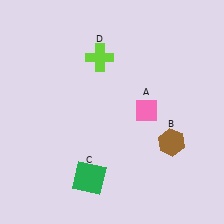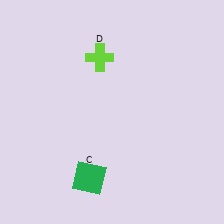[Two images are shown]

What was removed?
The brown hexagon (B), the pink diamond (A) were removed in Image 2.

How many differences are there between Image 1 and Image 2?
There are 2 differences between the two images.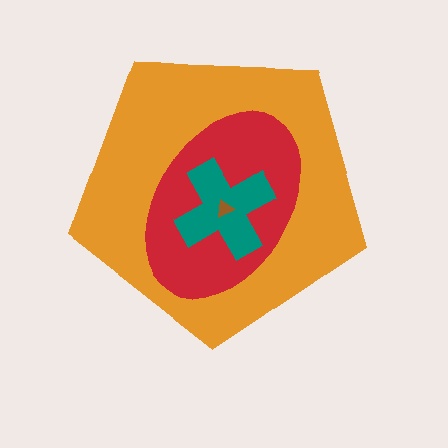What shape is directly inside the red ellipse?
The teal cross.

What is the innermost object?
The brown triangle.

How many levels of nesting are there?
4.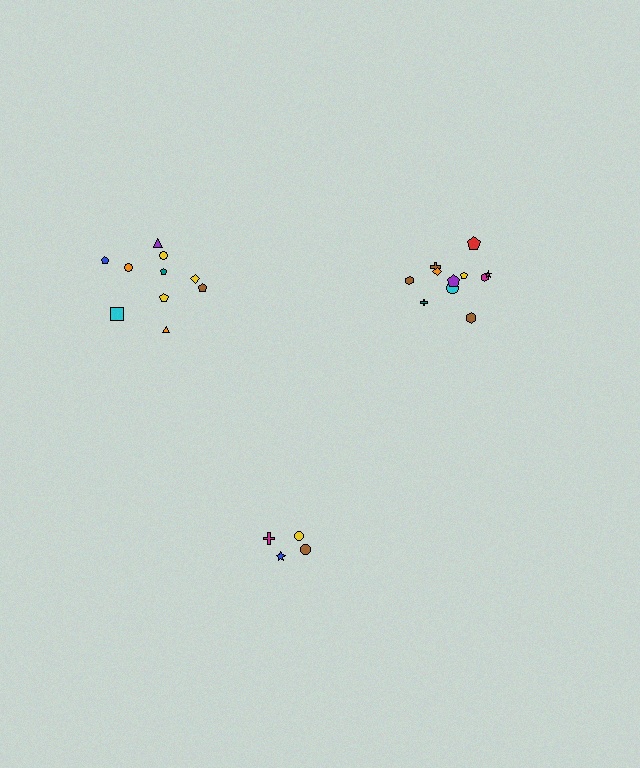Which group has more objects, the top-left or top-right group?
The top-right group.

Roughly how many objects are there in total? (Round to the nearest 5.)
Roughly 25 objects in total.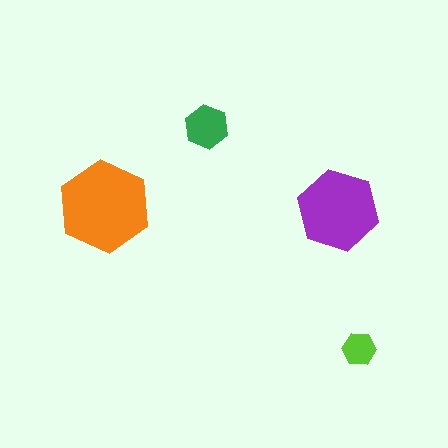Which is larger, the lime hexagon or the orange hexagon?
The orange one.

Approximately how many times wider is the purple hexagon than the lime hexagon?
About 2.5 times wider.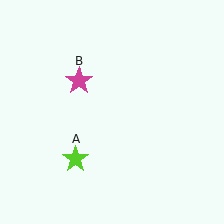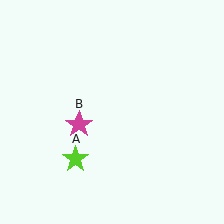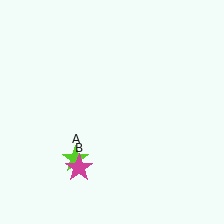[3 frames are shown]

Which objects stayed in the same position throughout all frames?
Lime star (object A) remained stationary.